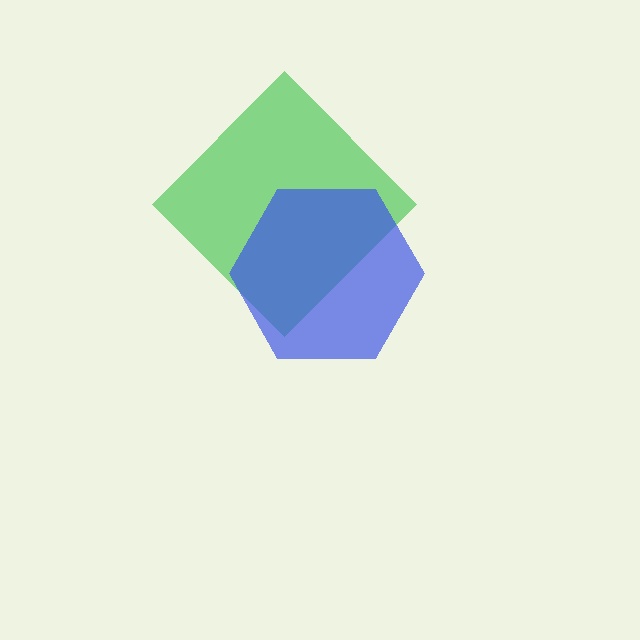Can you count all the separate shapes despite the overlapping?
Yes, there are 2 separate shapes.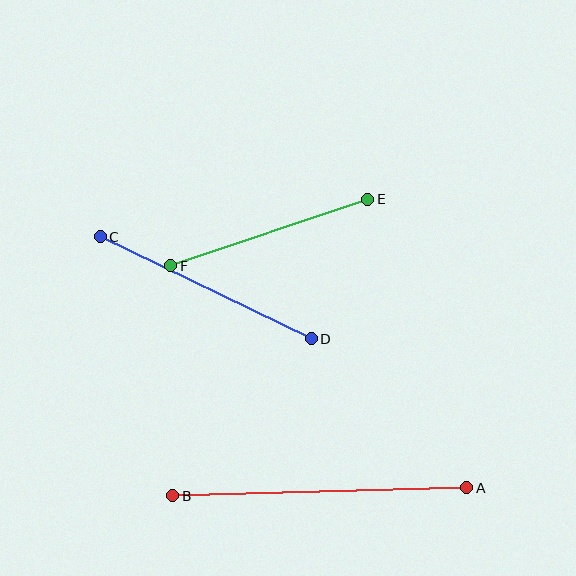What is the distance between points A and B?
The distance is approximately 294 pixels.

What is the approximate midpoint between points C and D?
The midpoint is at approximately (206, 288) pixels.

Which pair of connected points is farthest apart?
Points A and B are farthest apart.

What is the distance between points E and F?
The distance is approximately 208 pixels.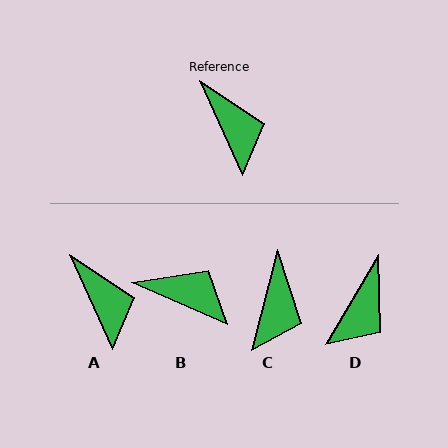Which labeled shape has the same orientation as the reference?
A.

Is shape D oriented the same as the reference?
No, it is off by about 55 degrees.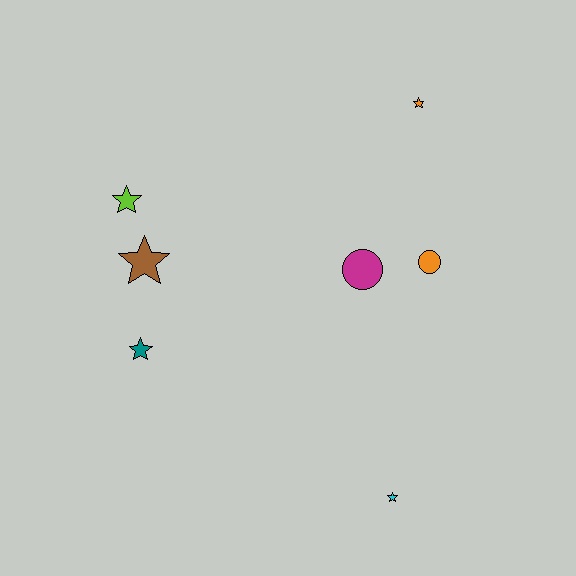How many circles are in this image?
There are 2 circles.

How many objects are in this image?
There are 7 objects.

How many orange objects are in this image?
There are 2 orange objects.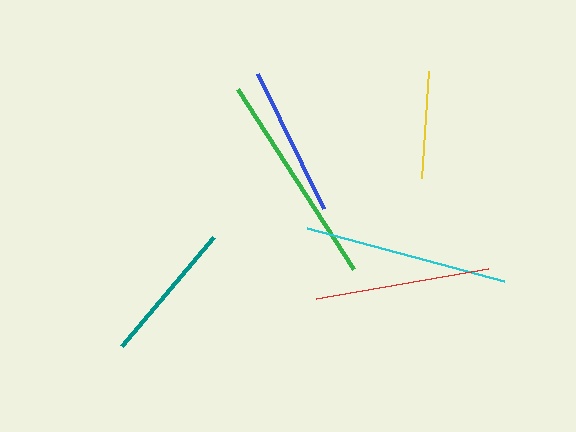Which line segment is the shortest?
The yellow line is the shortest at approximately 108 pixels.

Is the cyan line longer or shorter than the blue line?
The cyan line is longer than the blue line.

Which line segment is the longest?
The green line is the longest at approximately 214 pixels.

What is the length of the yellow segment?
The yellow segment is approximately 108 pixels long.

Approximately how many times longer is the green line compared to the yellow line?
The green line is approximately 2.0 times the length of the yellow line.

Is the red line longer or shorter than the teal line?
The red line is longer than the teal line.